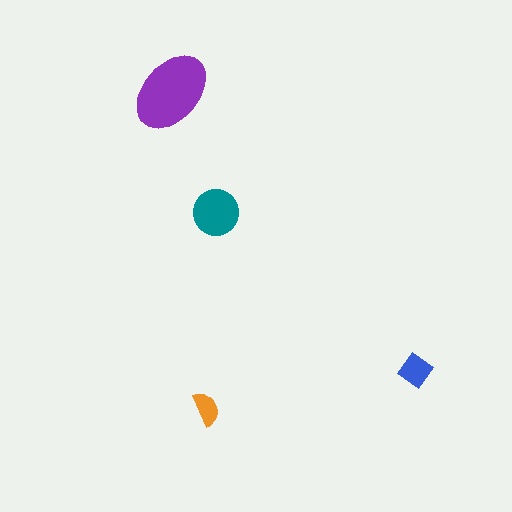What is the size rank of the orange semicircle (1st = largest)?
4th.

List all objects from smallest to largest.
The orange semicircle, the blue diamond, the teal circle, the purple ellipse.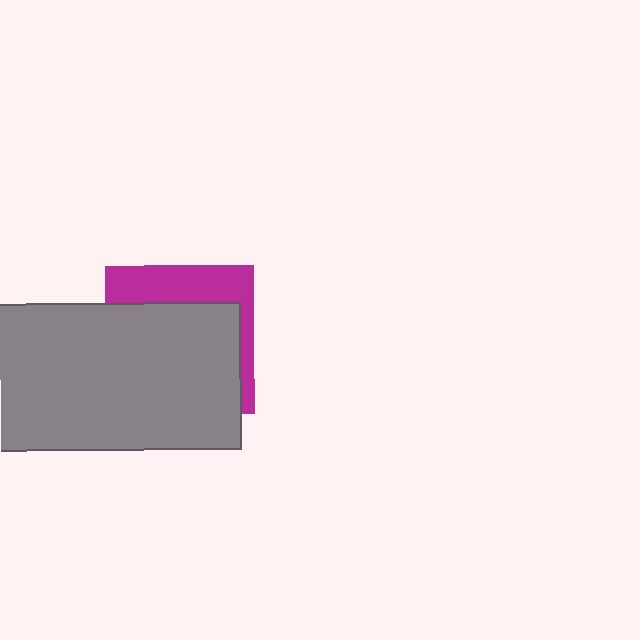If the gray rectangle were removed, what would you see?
You would see the complete magenta square.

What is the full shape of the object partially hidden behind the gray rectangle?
The partially hidden object is a magenta square.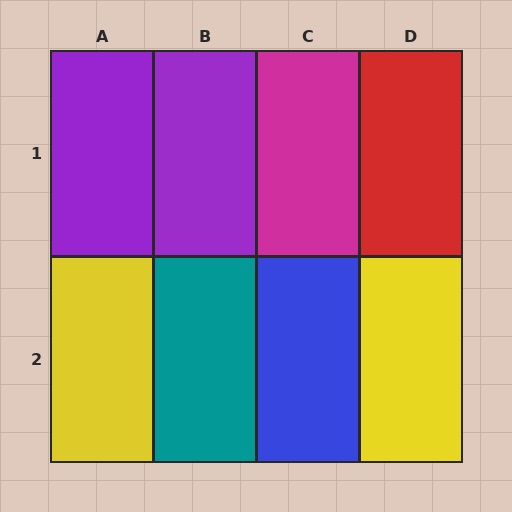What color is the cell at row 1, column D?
Red.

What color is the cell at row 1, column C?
Magenta.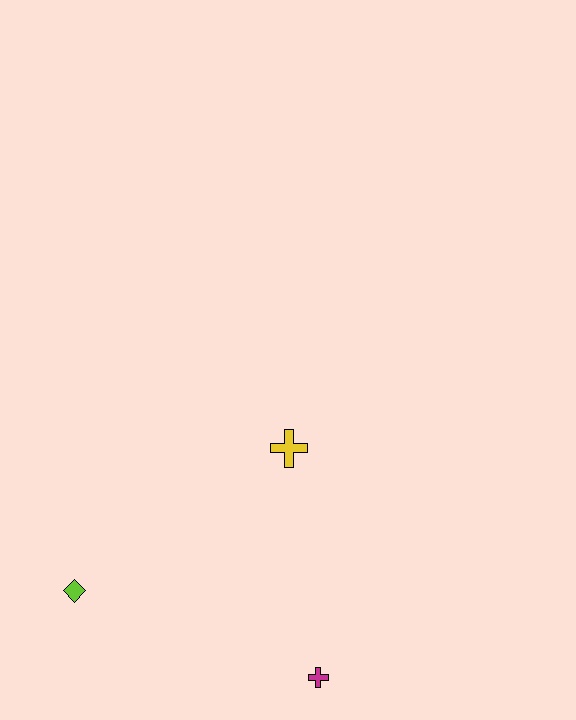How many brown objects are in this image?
There are no brown objects.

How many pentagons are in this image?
There are no pentagons.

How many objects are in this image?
There are 3 objects.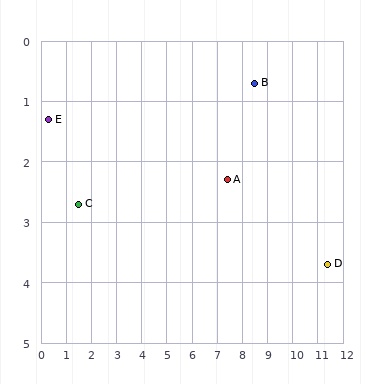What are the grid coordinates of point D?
Point D is at approximately (11.4, 3.7).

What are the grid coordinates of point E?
Point E is at approximately (0.3, 1.3).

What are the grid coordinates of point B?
Point B is at approximately (8.5, 0.7).